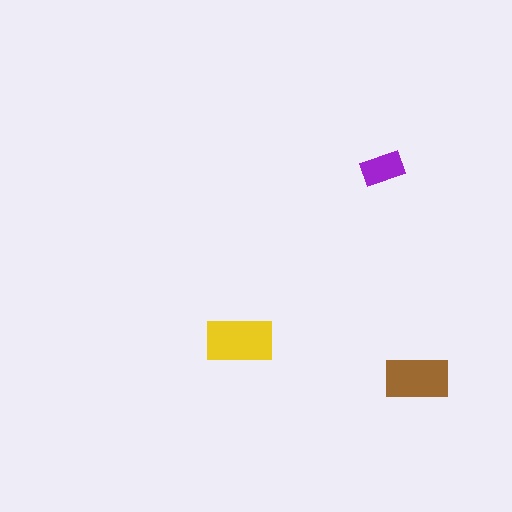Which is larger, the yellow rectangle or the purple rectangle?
The yellow one.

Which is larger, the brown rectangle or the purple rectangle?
The brown one.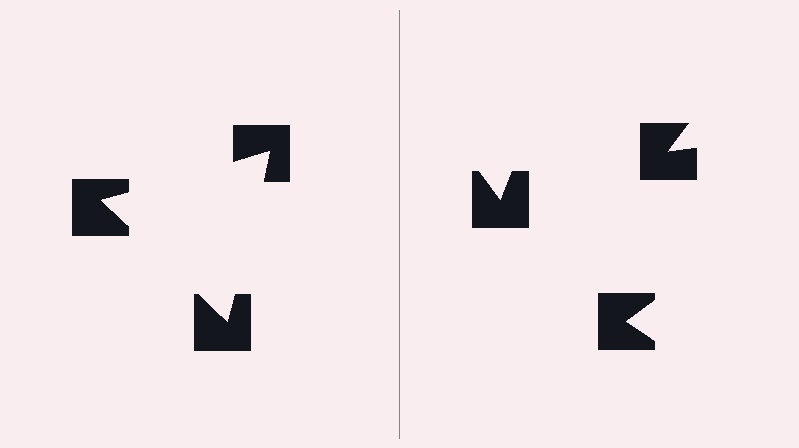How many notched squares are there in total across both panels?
6 — 3 on each side.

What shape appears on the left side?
An illusory triangle.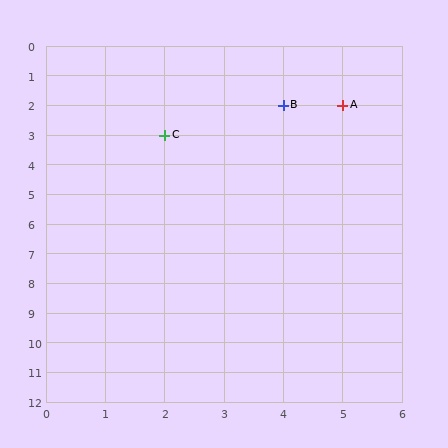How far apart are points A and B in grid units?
Points A and B are 1 column apart.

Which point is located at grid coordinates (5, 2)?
Point A is at (5, 2).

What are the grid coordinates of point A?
Point A is at grid coordinates (5, 2).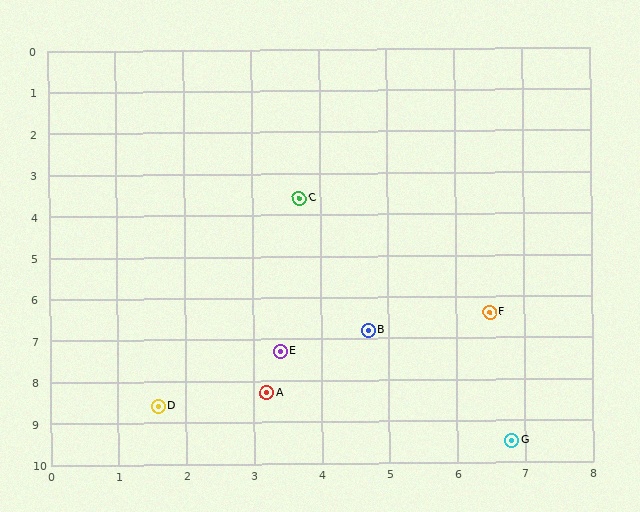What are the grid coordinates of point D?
Point D is at approximately (1.6, 8.6).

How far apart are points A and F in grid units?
Points A and F are about 3.8 grid units apart.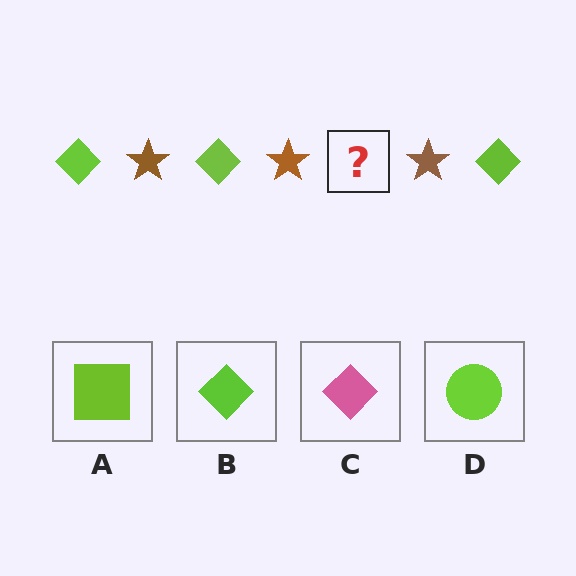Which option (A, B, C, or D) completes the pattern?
B.